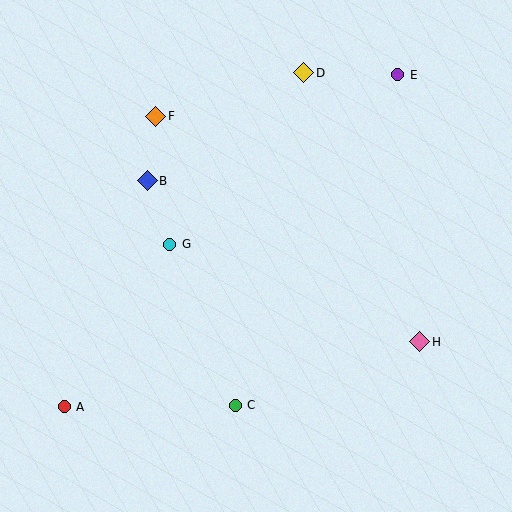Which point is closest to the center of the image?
Point G at (170, 244) is closest to the center.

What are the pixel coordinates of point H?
Point H is at (420, 342).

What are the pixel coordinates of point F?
Point F is at (156, 116).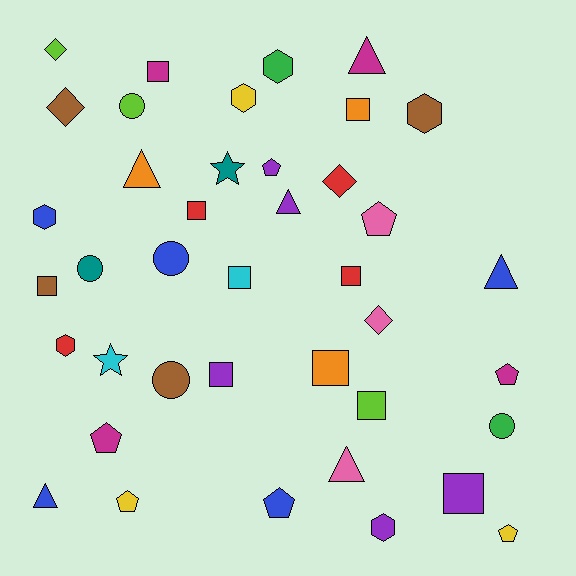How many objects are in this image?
There are 40 objects.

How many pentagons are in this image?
There are 7 pentagons.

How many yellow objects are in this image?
There are 3 yellow objects.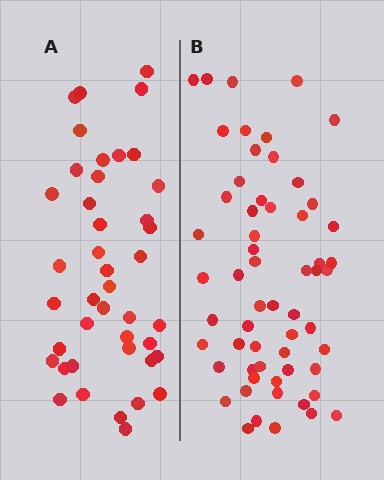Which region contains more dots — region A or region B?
Region B (the right region) has more dots.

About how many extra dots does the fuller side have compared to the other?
Region B has approximately 15 more dots than region A.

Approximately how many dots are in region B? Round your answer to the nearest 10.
About 60 dots. (The exact count is 59, which rounds to 60.)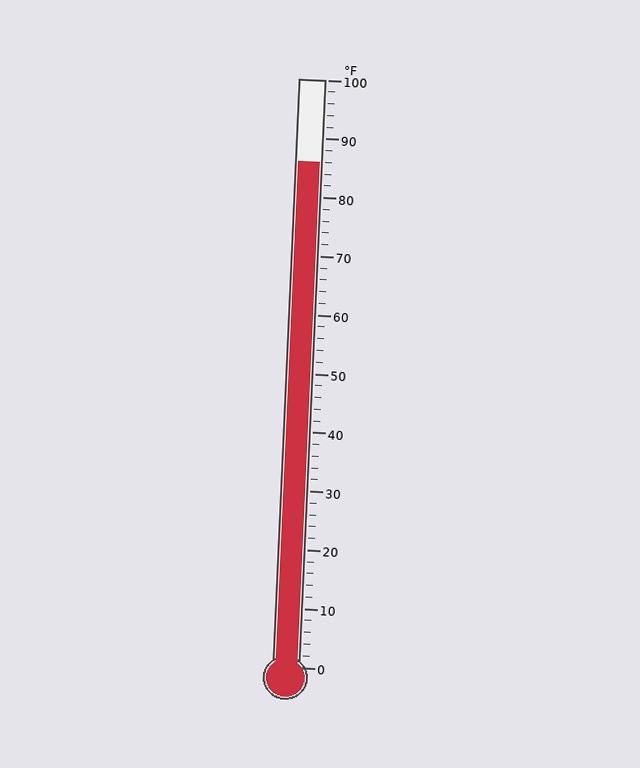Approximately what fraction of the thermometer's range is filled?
The thermometer is filled to approximately 85% of its range.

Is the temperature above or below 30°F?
The temperature is above 30°F.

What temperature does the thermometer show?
The thermometer shows approximately 86°F.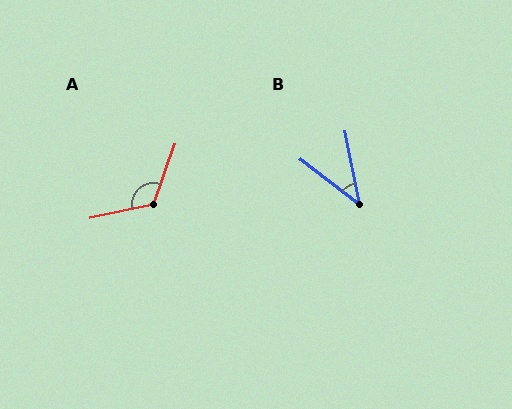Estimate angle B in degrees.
Approximately 41 degrees.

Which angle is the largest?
A, at approximately 120 degrees.